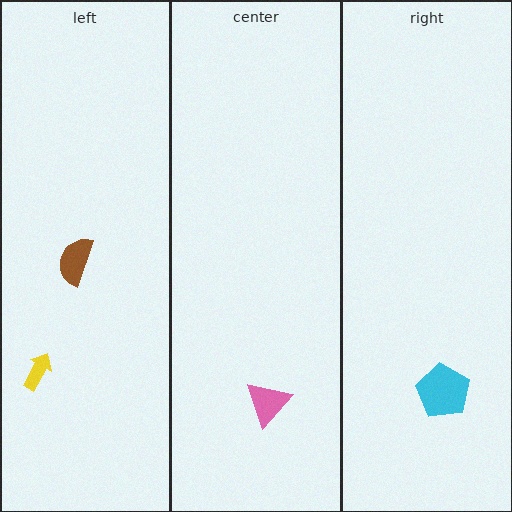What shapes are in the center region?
The pink triangle.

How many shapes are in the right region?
1.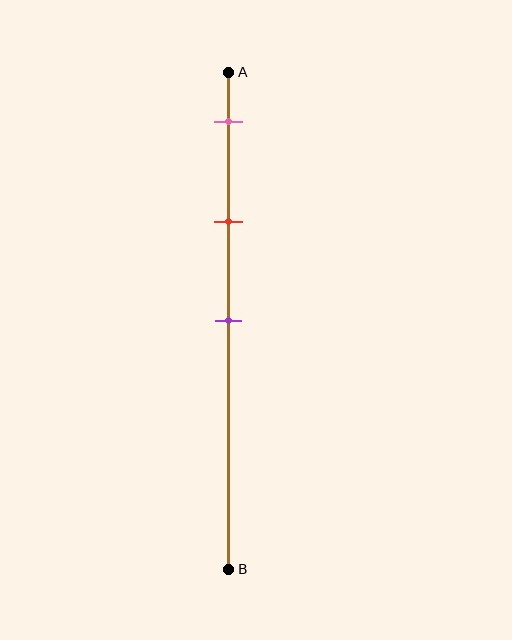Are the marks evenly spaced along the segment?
Yes, the marks are approximately evenly spaced.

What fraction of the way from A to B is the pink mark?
The pink mark is approximately 10% (0.1) of the way from A to B.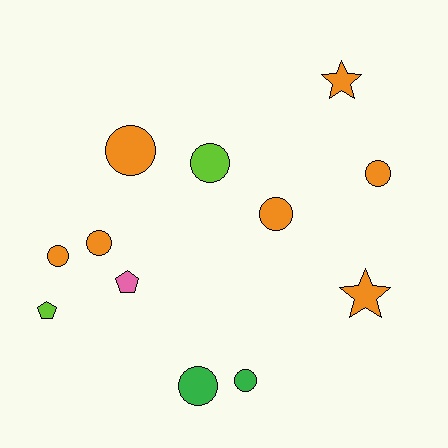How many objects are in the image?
There are 12 objects.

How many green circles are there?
There are 2 green circles.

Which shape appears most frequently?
Circle, with 8 objects.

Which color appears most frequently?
Orange, with 7 objects.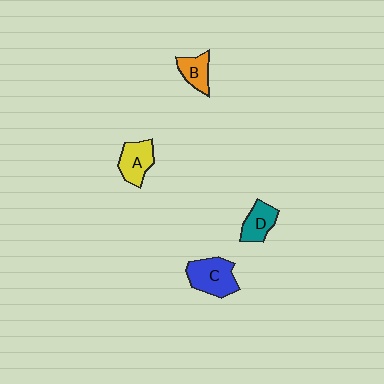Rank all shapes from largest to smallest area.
From largest to smallest: C (blue), A (yellow), D (teal), B (orange).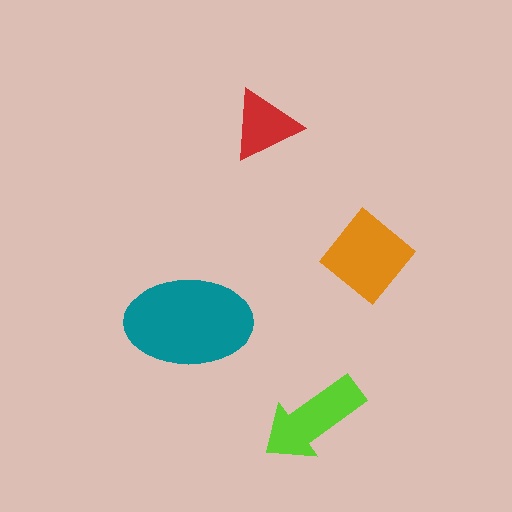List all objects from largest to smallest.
The teal ellipse, the orange diamond, the lime arrow, the red triangle.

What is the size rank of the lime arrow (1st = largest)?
3rd.